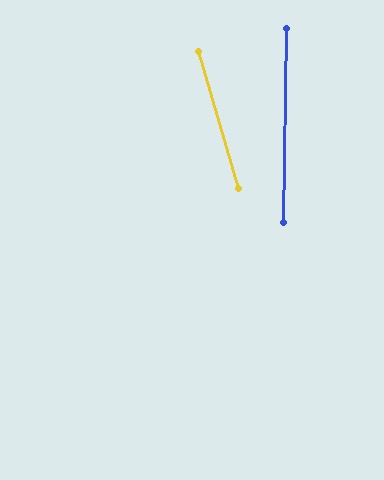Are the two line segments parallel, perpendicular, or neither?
Neither parallel nor perpendicular — they differ by about 17°.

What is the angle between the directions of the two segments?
Approximately 17 degrees.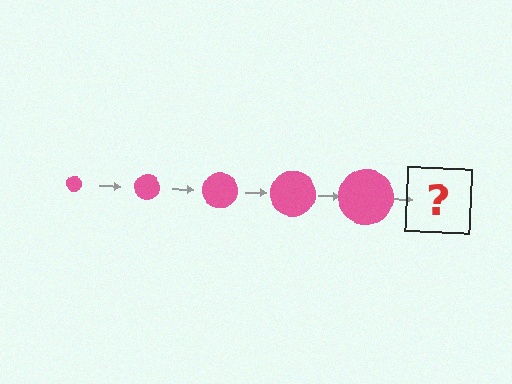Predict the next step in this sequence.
The next step is a pink circle, larger than the previous one.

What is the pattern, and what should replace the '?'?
The pattern is that the circle gets progressively larger each step. The '?' should be a pink circle, larger than the previous one.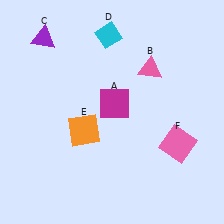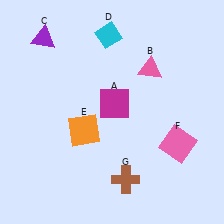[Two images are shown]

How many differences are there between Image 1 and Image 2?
There is 1 difference between the two images.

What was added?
A brown cross (G) was added in Image 2.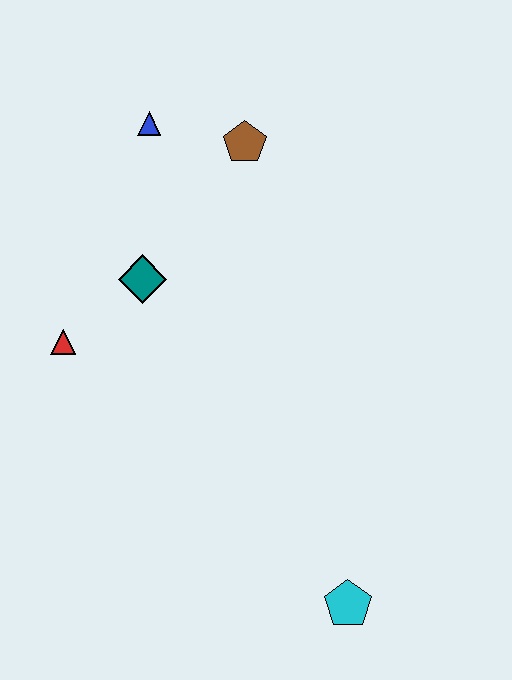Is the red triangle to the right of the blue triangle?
No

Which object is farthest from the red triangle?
The cyan pentagon is farthest from the red triangle.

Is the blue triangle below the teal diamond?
No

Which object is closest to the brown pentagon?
The blue triangle is closest to the brown pentagon.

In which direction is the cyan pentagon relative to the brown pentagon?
The cyan pentagon is below the brown pentagon.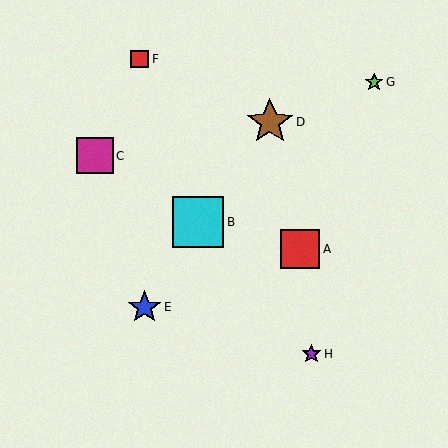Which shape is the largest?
The cyan square (labeled B) is the largest.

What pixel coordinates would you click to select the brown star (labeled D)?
Click at (270, 122) to select the brown star D.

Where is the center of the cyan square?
The center of the cyan square is at (198, 222).